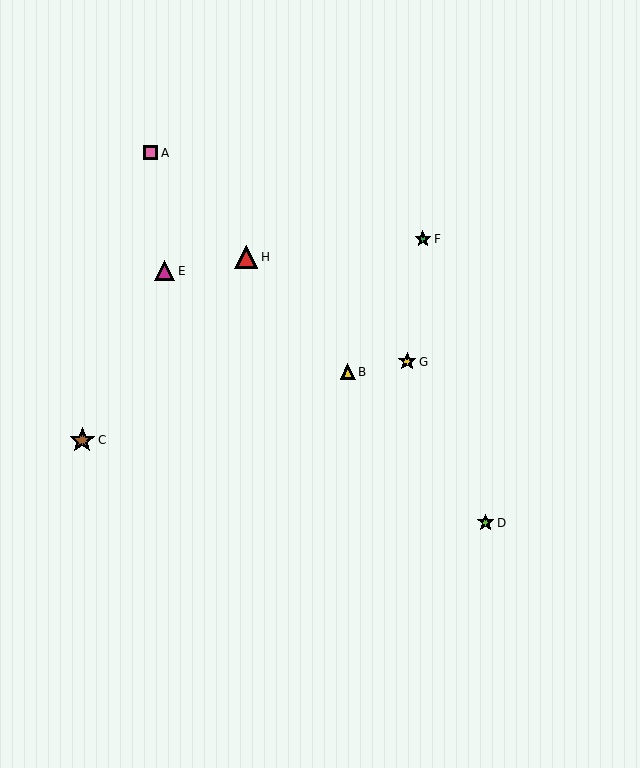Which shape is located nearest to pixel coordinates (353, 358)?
The yellow triangle (labeled B) at (348, 372) is nearest to that location.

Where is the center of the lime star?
The center of the lime star is at (486, 523).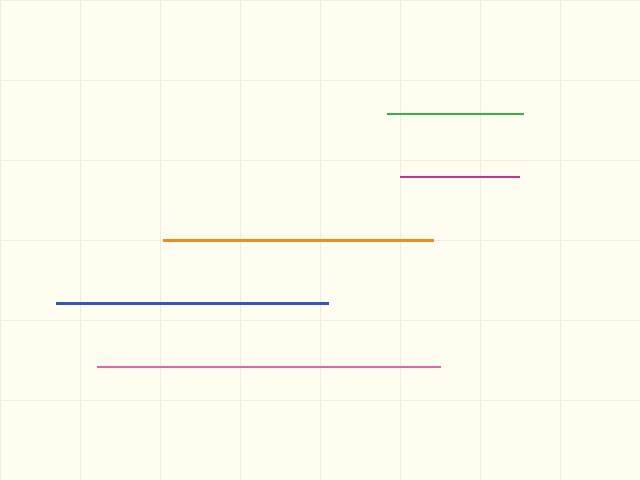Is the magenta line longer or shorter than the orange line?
The orange line is longer than the magenta line.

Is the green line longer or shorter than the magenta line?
The green line is longer than the magenta line.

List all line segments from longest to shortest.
From longest to shortest: pink, blue, orange, green, magenta.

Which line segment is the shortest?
The magenta line is the shortest at approximately 119 pixels.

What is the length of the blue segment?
The blue segment is approximately 272 pixels long.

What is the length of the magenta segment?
The magenta segment is approximately 119 pixels long.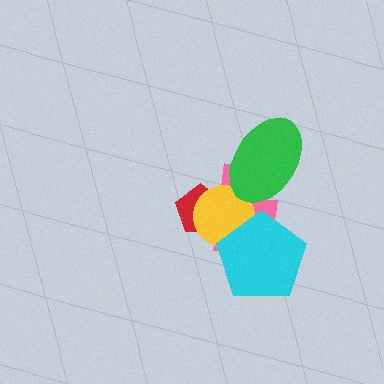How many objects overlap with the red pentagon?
2 objects overlap with the red pentagon.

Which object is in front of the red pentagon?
The yellow circle is in front of the red pentagon.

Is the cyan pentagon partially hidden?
No, no other shape covers it.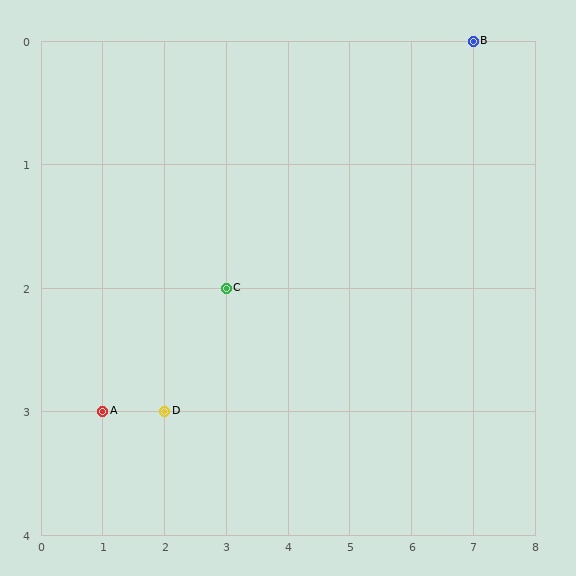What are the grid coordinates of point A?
Point A is at grid coordinates (1, 3).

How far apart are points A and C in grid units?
Points A and C are 2 columns and 1 row apart (about 2.2 grid units diagonally).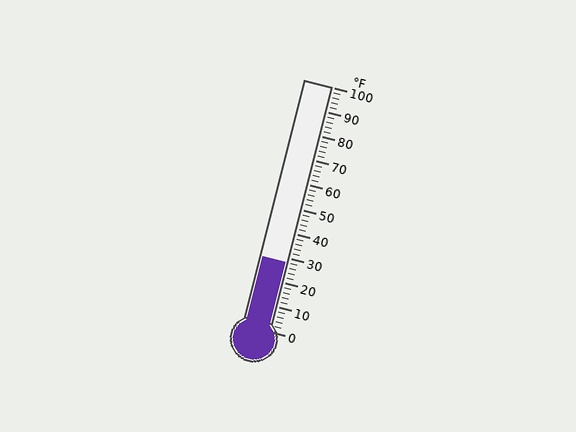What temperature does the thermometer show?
The thermometer shows approximately 28°F.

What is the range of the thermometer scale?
The thermometer scale ranges from 0°F to 100°F.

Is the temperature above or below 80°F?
The temperature is below 80°F.